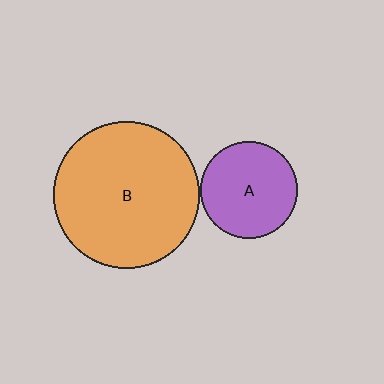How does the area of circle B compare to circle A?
Approximately 2.3 times.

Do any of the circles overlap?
No, none of the circles overlap.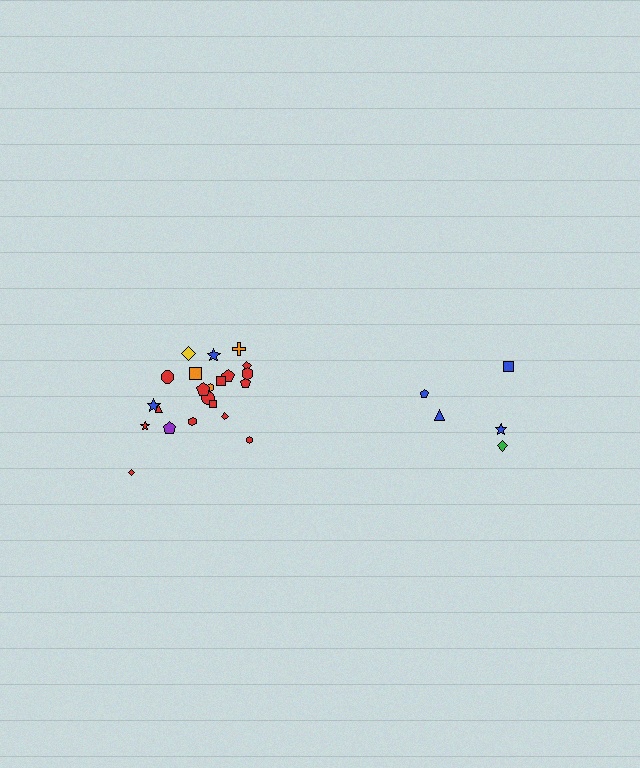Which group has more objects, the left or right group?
The left group.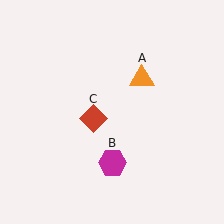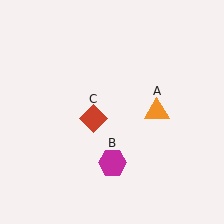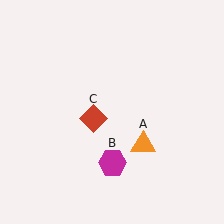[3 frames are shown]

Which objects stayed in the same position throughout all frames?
Magenta hexagon (object B) and red diamond (object C) remained stationary.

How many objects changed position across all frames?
1 object changed position: orange triangle (object A).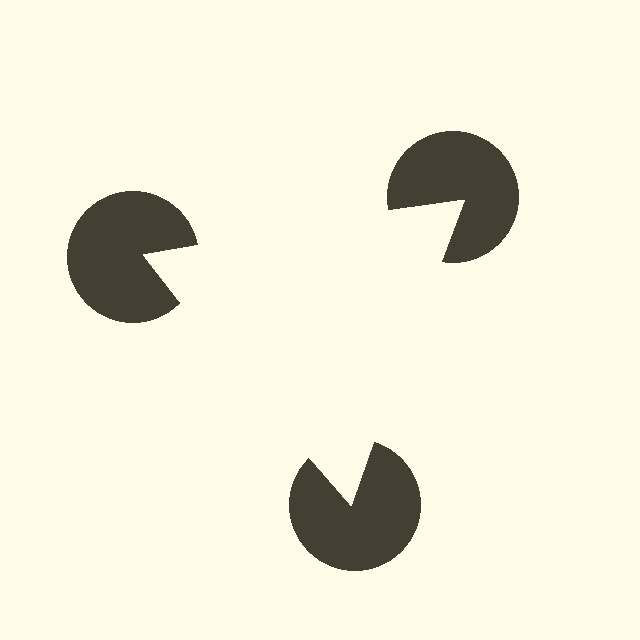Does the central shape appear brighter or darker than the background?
It typically appears slightly brighter than the background, even though no actual brightness change is drawn.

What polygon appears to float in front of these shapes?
An illusory triangle — its edges are inferred from the aligned wedge cuts in the pac-man discs, not physically drawn.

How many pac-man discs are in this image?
There are 3 — one at each vertex of the illusory triangle.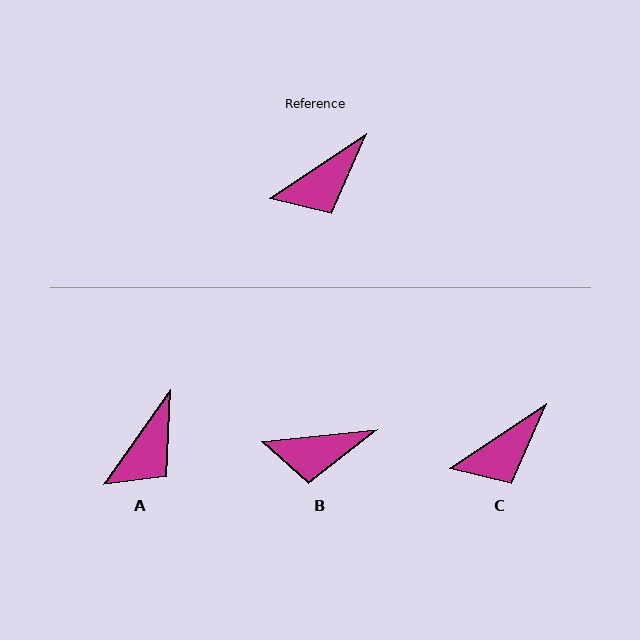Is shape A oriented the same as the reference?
No, it is off by about 21 degrees.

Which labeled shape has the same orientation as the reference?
C.